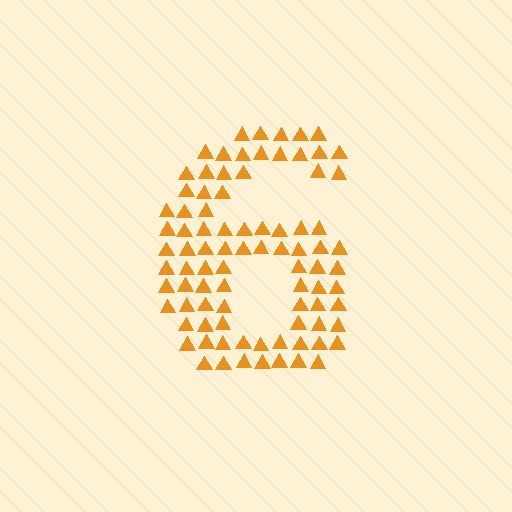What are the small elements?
The small elements are triangles.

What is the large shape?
The large shape is the digit 6.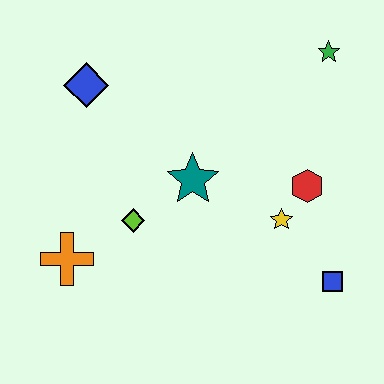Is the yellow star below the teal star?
Yes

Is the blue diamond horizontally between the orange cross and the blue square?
Yes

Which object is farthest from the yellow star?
The blue diamond is farthest from the yellow star.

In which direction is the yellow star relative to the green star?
The yellow star is below the green star.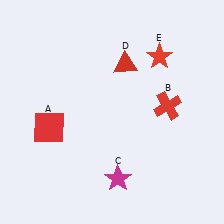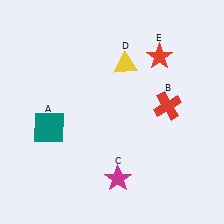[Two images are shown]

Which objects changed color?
A changed from red to teal. D changed from red to yellow.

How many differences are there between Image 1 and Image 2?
There are 2 differences between the two images.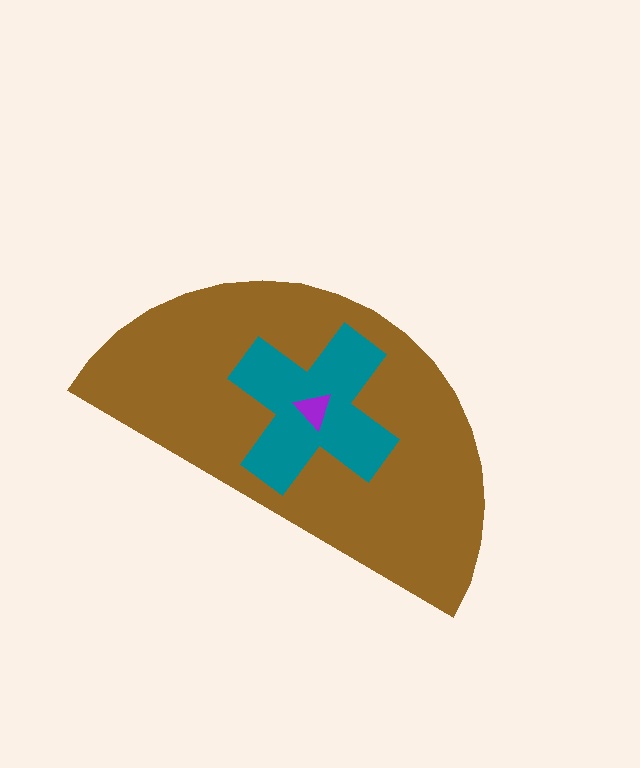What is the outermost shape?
The brown semicircle.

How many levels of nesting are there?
3.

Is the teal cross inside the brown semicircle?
Yes.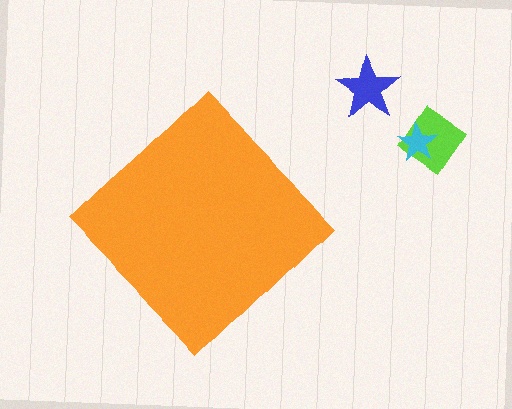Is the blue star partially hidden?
No, the blue star is fully visible.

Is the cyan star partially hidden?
No, the cyan star is fully visible.